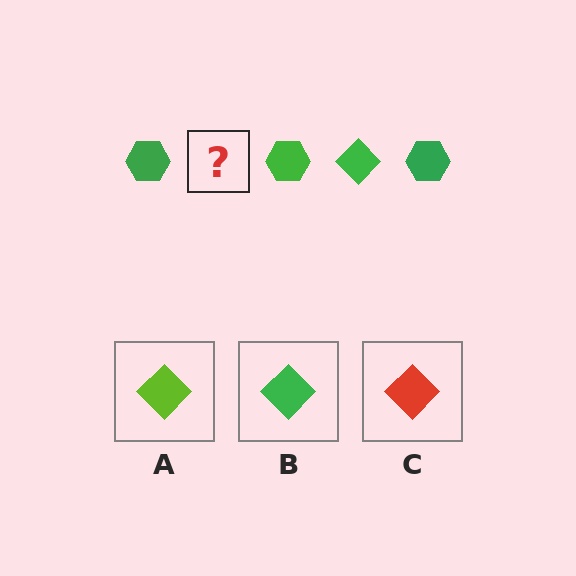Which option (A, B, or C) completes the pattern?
B.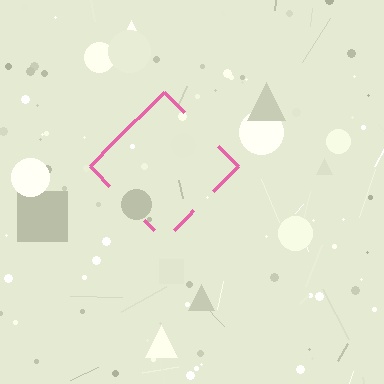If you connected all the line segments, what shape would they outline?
They would outline a diamond.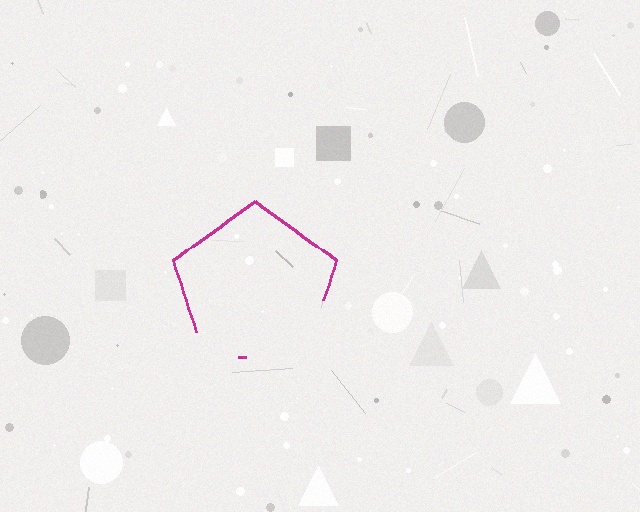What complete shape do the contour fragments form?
The contour fragments form a pentagon.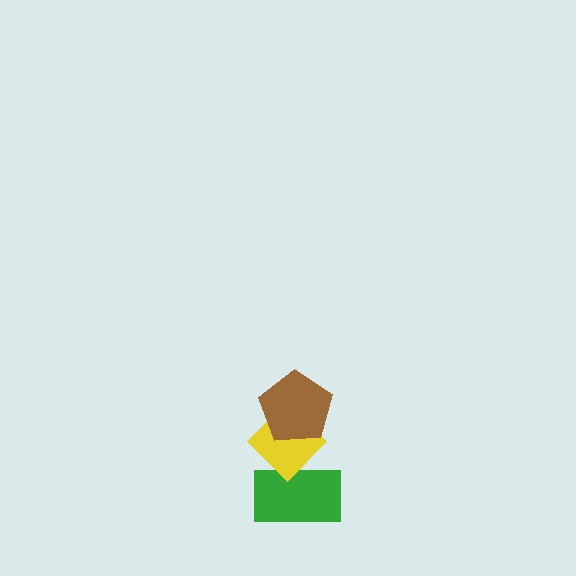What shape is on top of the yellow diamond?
The brown pentagon is on top of the yellow diamond.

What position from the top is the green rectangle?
The green rectangle is 3rd from the top.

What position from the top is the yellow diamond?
The yellow diamond is 2nd from the top.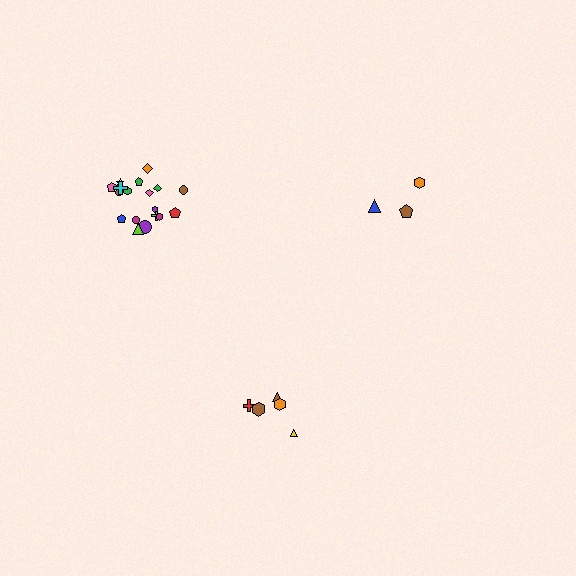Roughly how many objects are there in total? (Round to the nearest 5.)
Roughly 25 objects in total.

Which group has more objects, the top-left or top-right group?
The top-left group.